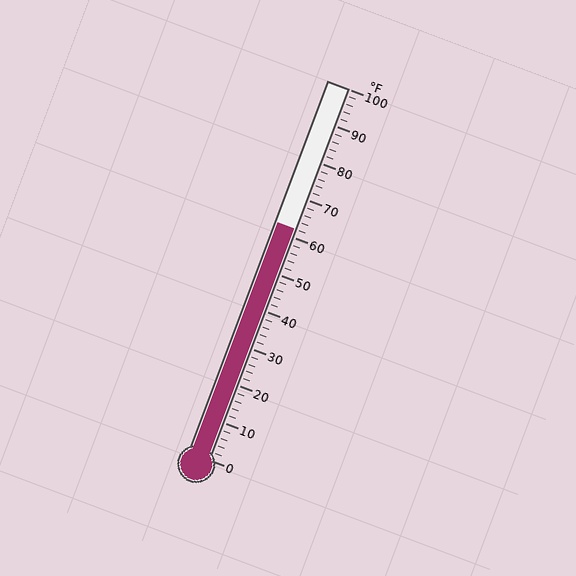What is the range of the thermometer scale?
The thermometer scale ranges from 0°F to 100°F.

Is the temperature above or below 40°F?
The temperature is above 40°F.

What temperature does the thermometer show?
The thermometer shows approximately 62°F.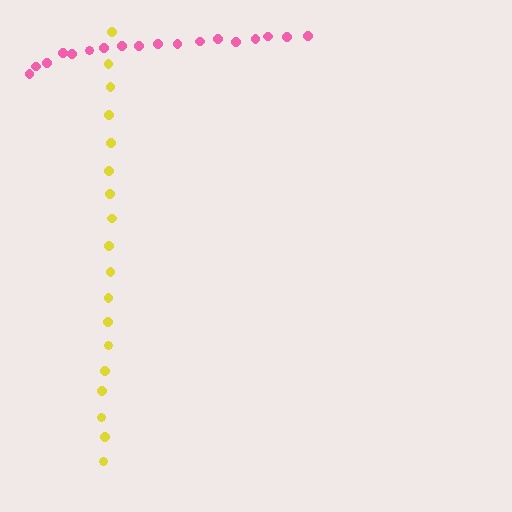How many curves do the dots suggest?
There are 2 distinct paths.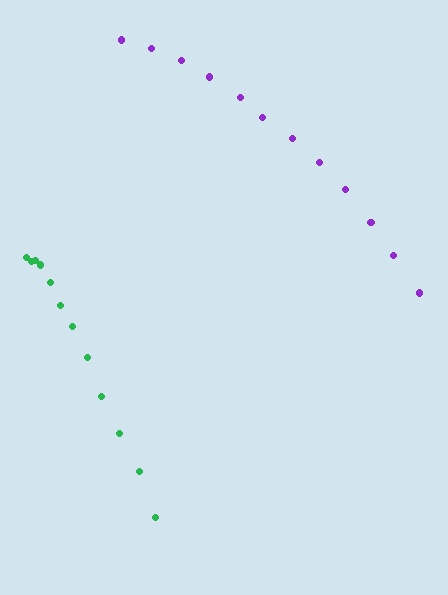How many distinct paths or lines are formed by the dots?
There are 2 distinct paths.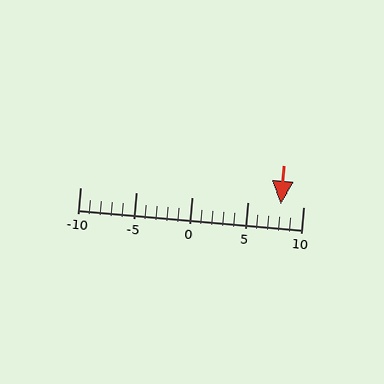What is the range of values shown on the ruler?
The ruler shows values from -10 to 10.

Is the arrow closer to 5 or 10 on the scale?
The arrow is closer to 10.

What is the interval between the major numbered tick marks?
The major tick marks are spaced 5 units apart.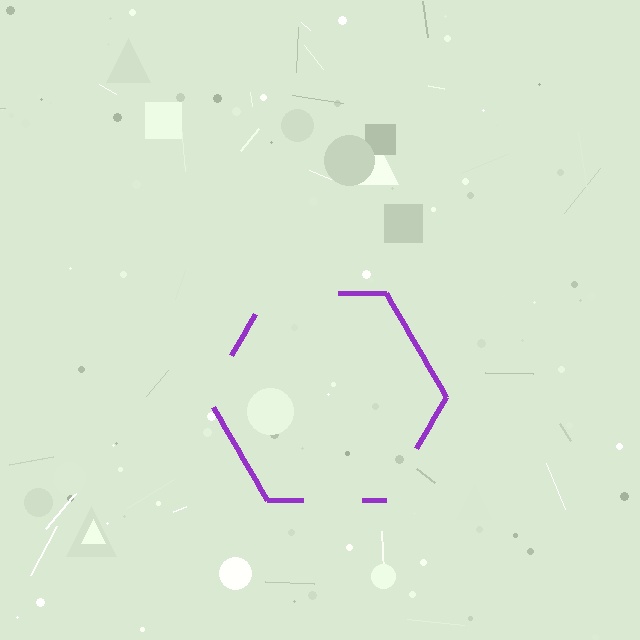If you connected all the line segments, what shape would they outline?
They would outline a hexagon.